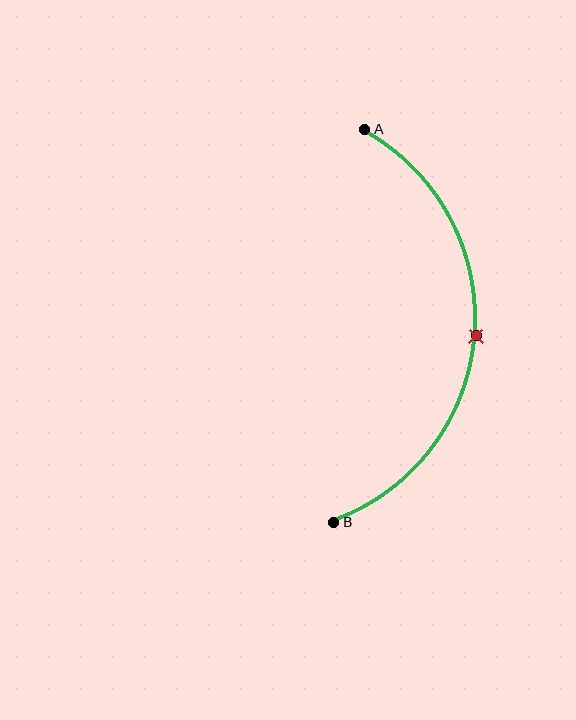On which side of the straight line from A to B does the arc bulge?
The arc bulges to the right of the straight line connecting A and B.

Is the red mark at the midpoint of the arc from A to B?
Yes. The red mark lies on the arc at equal arc-length from both A and B — it is the arc midpoint.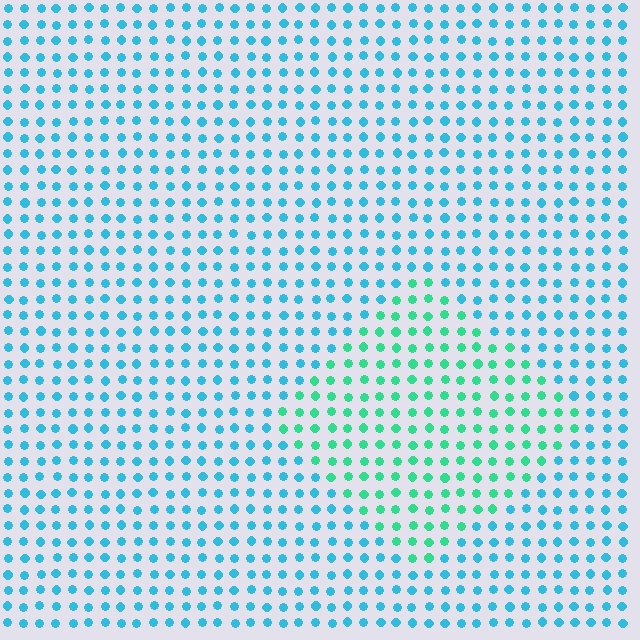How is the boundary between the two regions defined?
The boundary is defined purely by a slight shift in hue (about 38 degrees). Spacing, size, and orientation are identical on both sides.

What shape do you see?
I see a diamond.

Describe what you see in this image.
The image is filled with small cyan elements in a uniform arrangement. A diamond-shaped region is visible where the elements are tinted to a slightly different hue, forming a subtle color boundary.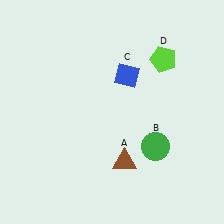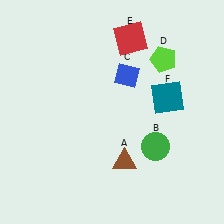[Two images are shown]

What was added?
A red square (E), a teal square (F) were added in Image 2.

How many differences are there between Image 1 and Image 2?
There are 2 differences between the two images.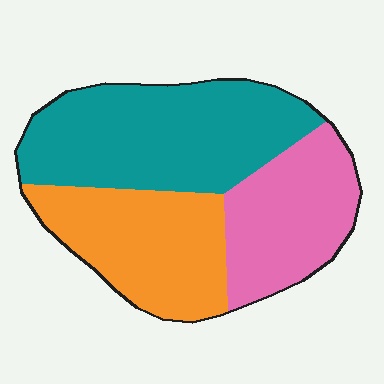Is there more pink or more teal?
Teal.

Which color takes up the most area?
Teal, at roughly 45%.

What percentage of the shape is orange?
Orange takes up about one third (1/3) of the shape.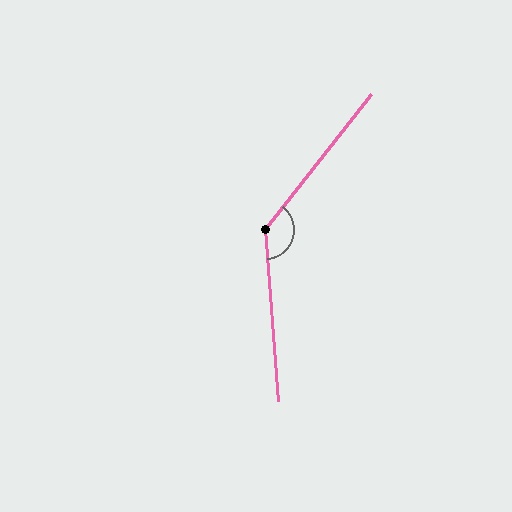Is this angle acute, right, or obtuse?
It is obtuse.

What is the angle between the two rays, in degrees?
Approximately 138 degrees.